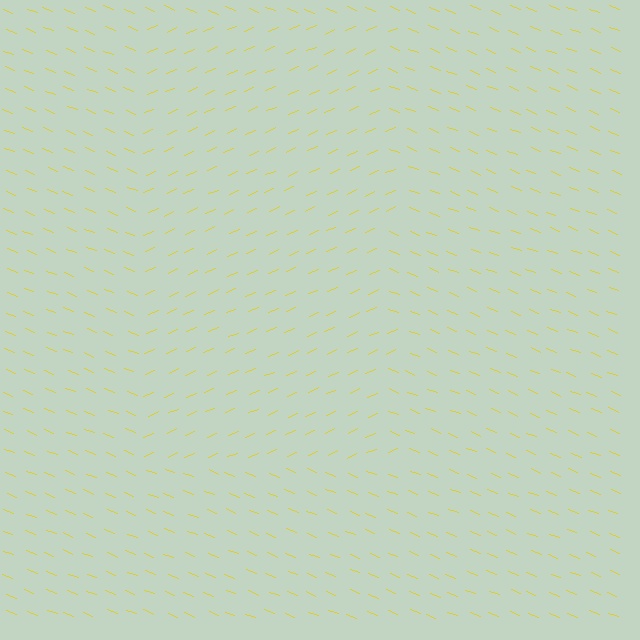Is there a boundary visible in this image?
Yes, there is a texture boundary formed by a change in line orientation.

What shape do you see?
I see a rectangle.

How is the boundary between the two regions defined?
The boundary is defined purely by a change in line orientation (approximately 45 degrees difference). All lines are the same color and thickness.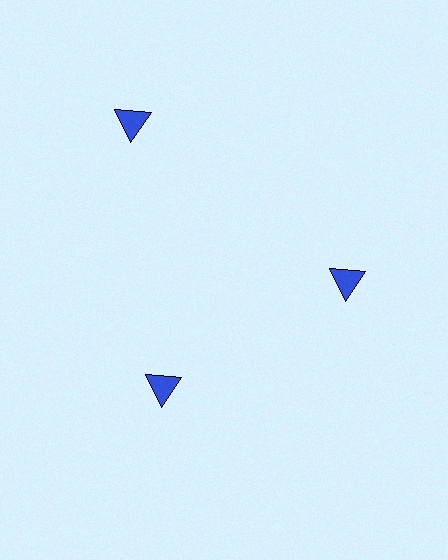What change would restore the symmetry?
The symmetry would be restored by moving it inward, back onto the ring so that all 3 triangles sit at equal angles and equal distance from the center.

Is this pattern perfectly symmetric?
No. The 3 blue triangles are arranged in a ring, but one element near the 11 o'clock position is pushed outward from the center, breaking the 3-fold rotational symmetry.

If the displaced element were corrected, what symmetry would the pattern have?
It would have 3-fold rotational symmetry — the pattern would map onto itself every 120 degrees.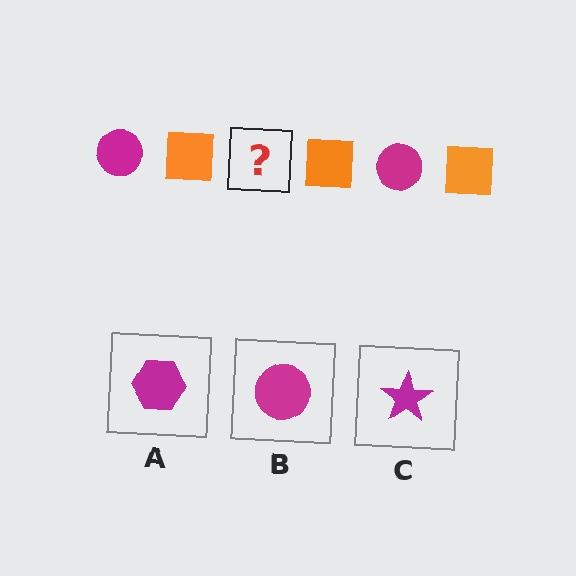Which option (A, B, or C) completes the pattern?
B.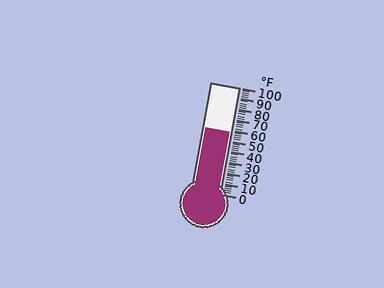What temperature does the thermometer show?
The thermometer shows approximately 58°F.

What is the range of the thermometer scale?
The thermometer scale ranges from 0°F to 100°F.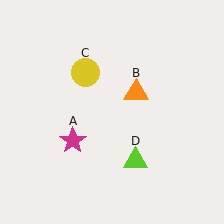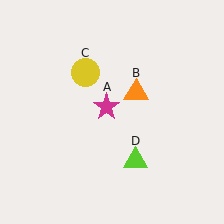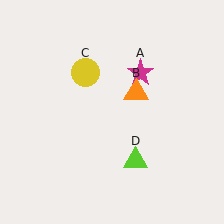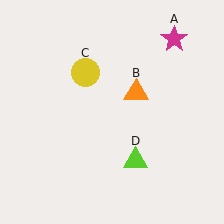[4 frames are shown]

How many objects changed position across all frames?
1 object changed position: magenta star (object A).